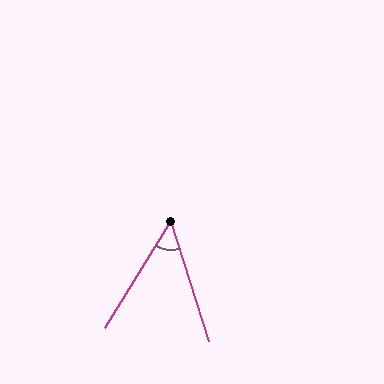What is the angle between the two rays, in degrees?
Approximately 49 degrees.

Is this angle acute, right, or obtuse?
It is acute.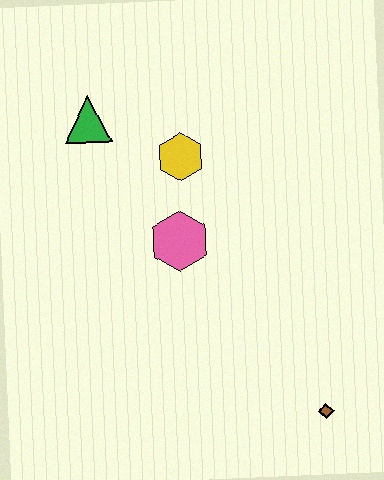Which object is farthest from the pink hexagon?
The brown diamond is farthest from the pink hexagon.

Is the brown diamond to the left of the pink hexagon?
No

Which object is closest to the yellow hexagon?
The pink hexagon is closest to the yellow hexagon.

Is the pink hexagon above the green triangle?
No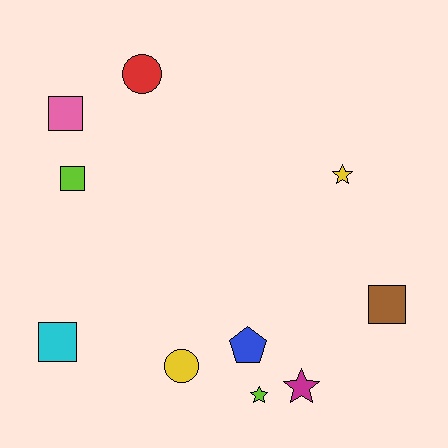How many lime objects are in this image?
There are 2 lime objects.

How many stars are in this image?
There are 3 stars.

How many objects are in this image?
There are 10 objects.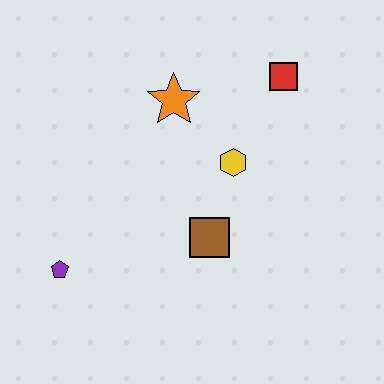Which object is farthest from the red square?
The purple pentagon is farthest from the red square.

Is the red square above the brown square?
Yes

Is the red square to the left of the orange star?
No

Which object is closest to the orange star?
The yellow hexagon is closest to the orange star.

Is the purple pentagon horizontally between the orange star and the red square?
No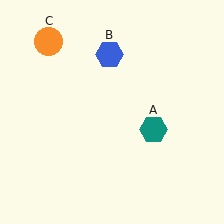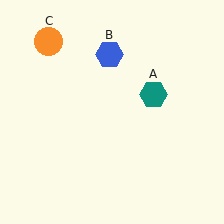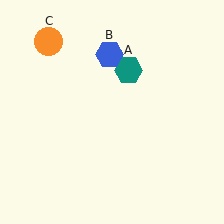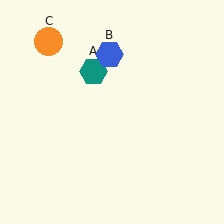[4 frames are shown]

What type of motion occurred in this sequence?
The teal hexagon (object A) rotated counterclockwise around the center of the scene.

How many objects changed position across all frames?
1 object changed position: teal hexagon (object A).